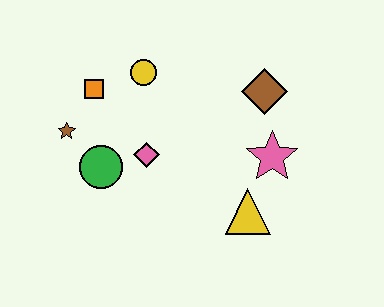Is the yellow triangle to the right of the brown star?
Yes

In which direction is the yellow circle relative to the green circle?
The yellow circle is above the green circle.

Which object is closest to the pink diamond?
The green circle is closest to the pink diamond.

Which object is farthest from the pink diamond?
The brown diamond is farthest from the pink diamond.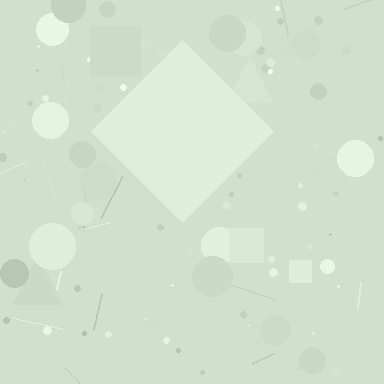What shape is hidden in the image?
A diamond is hidden in the image.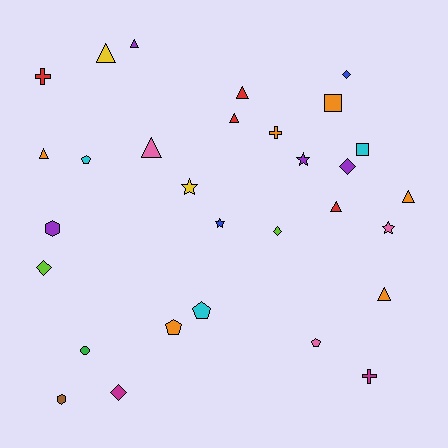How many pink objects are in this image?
There are 3 pink objects.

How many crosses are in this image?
There are 3 crosses.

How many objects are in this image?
There are 30 objects.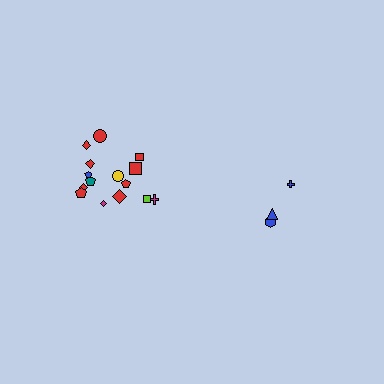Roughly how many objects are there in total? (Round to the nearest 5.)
Roughly 20 objects in total.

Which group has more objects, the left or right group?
The left group.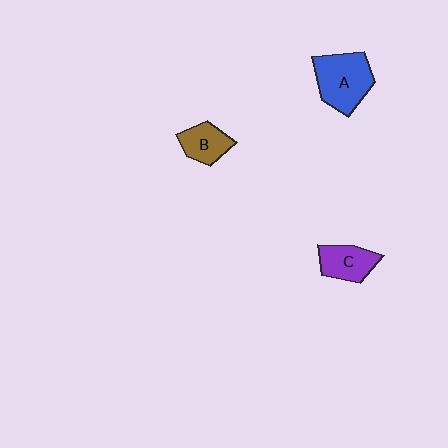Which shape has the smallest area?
Shape B (brown).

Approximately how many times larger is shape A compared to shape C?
Approximately 1.5 times.